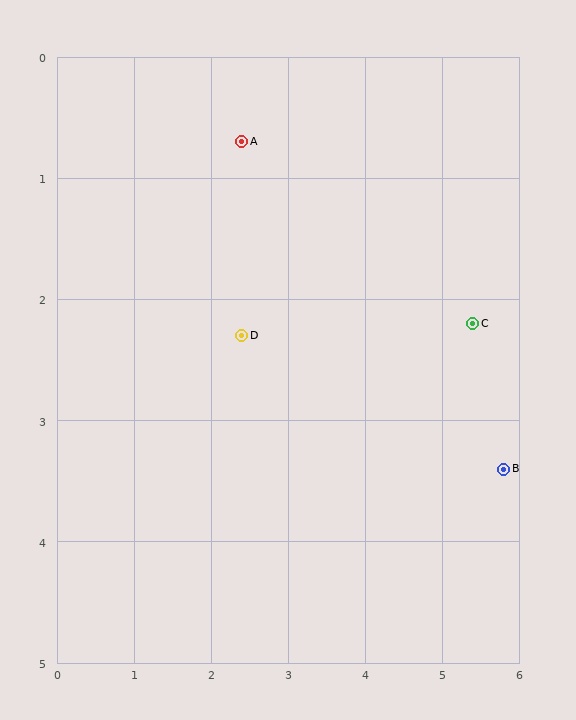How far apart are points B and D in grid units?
Points B and D are about 3.6 grid units apart.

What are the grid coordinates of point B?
Point B is at approximately (5.8, 3.4).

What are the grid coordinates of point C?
Point C is at approximately (5.4, 2.2).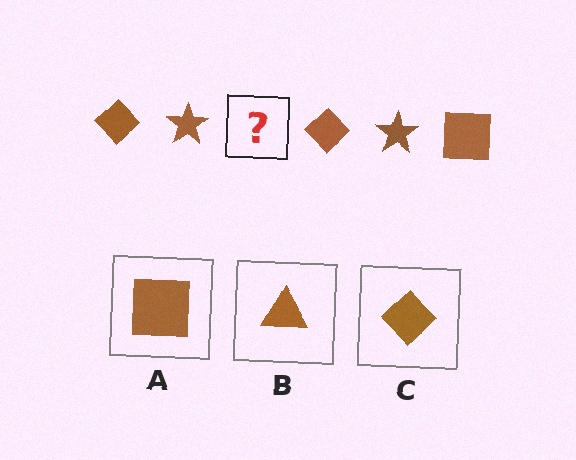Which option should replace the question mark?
Option A.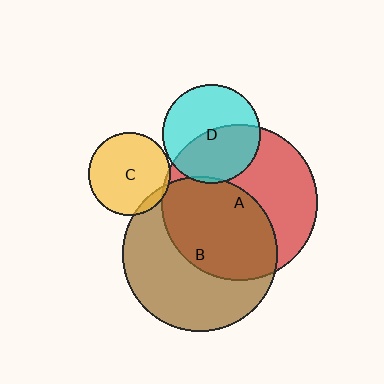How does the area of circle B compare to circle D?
Approximately 2.5 times.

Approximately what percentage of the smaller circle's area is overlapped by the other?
Approximately 5%.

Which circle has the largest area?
Circle A (red).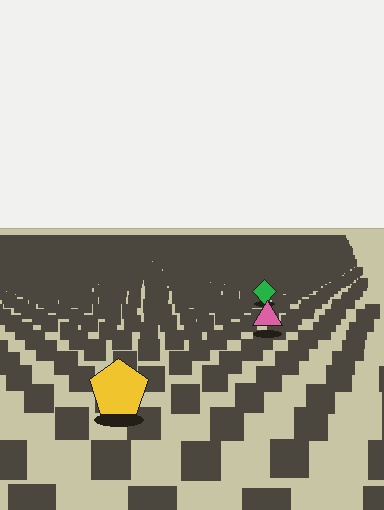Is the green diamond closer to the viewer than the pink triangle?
No. The pink triangle is closer — you can tell from the texture gradient: the ground texture is coarser near it.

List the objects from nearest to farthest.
From nearest to farthest: the yellow pentagon, the pink triangle, the green diamond.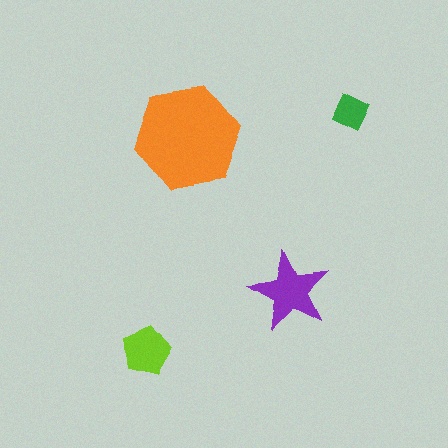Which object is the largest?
The orange hexagon.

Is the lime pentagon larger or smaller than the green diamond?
Larger.